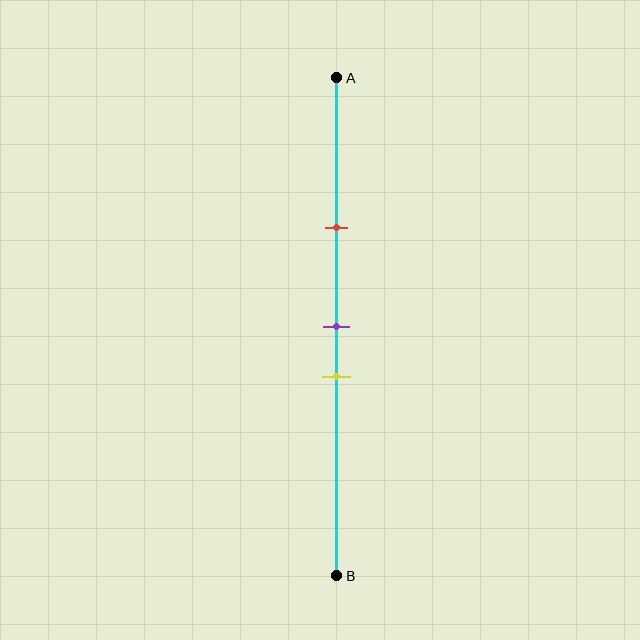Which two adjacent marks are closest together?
The purple and yellow marks are the closest adjacent pair.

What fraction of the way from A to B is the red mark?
The red mark is approximately 30% (0.3) of the way from A to B.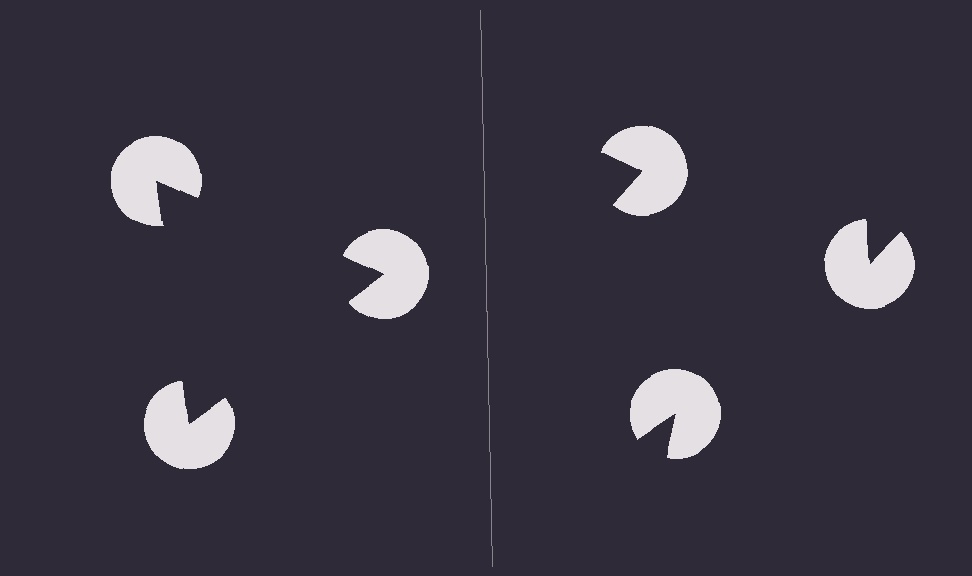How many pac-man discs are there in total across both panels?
6 — 3 on each side.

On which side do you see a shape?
An illusory triangle appears on the left side. On the right side the wedge cuts are rotated, so no coherent shape forms.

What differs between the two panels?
The pac-man discs are positioned identically on both sides; only the wedge orientations differ. On the left they align to a triangle; on the right they are misaligned.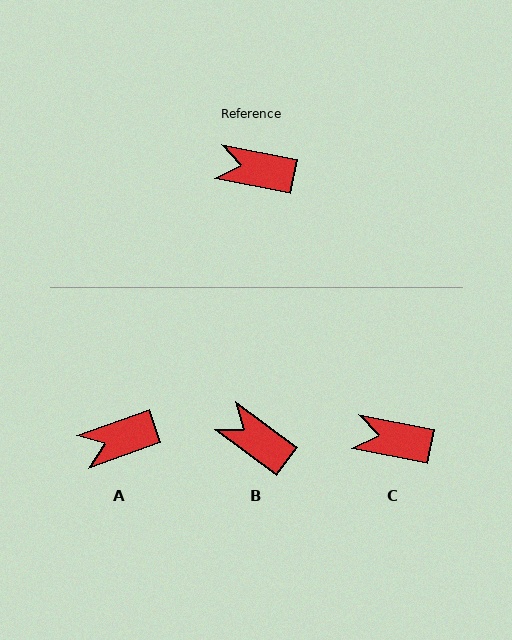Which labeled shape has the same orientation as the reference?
C.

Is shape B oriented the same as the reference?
No, it is off by about 25 degrees.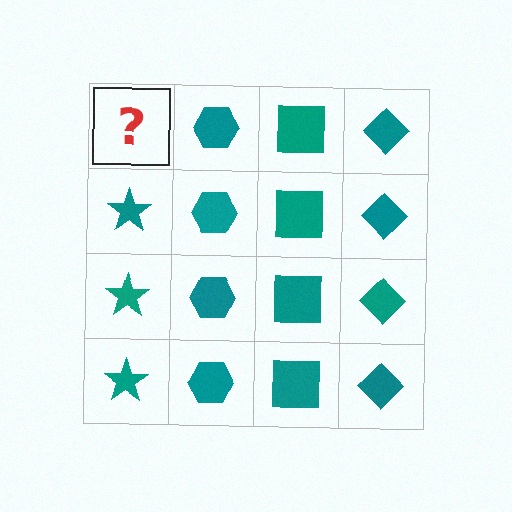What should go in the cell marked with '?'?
The missing cell should contain a teal star.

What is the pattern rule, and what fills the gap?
The rule is that each column has a consistent shape. The gap should be filled with a teal star.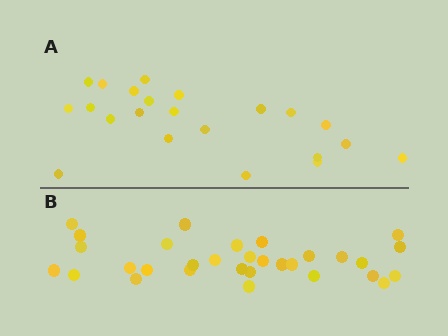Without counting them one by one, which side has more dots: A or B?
Region B (the bottom region) has more dots.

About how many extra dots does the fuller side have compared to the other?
Region B has roughly 8 or so more dots than region A.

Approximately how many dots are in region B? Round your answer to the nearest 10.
About 30 dots. (The exact count is 31, which rounds to 30.)